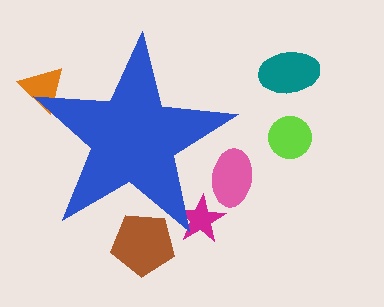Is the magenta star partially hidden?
Yes, the magenta star is partially hidden behind the blue star.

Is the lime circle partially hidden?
No, the lime circle is fully visible.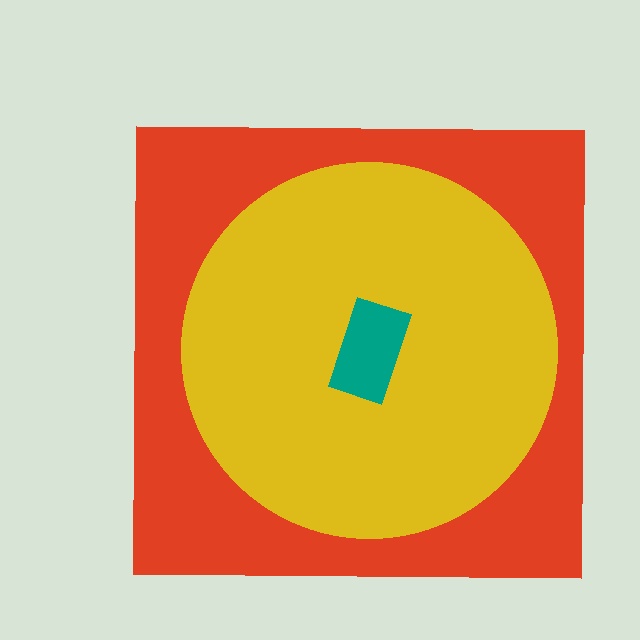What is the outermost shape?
The red square.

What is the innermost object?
The teal rectangle.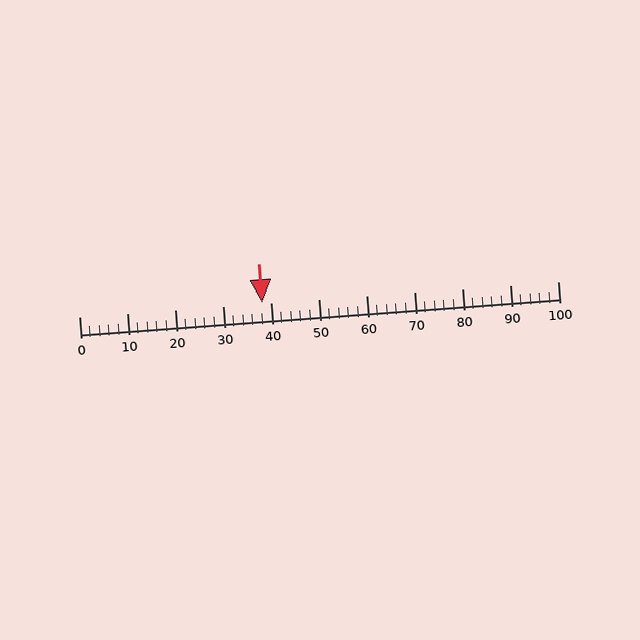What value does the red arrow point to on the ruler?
The red arrow points to approximately 38.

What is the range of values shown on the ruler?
The ruler shows values from 0 to 100.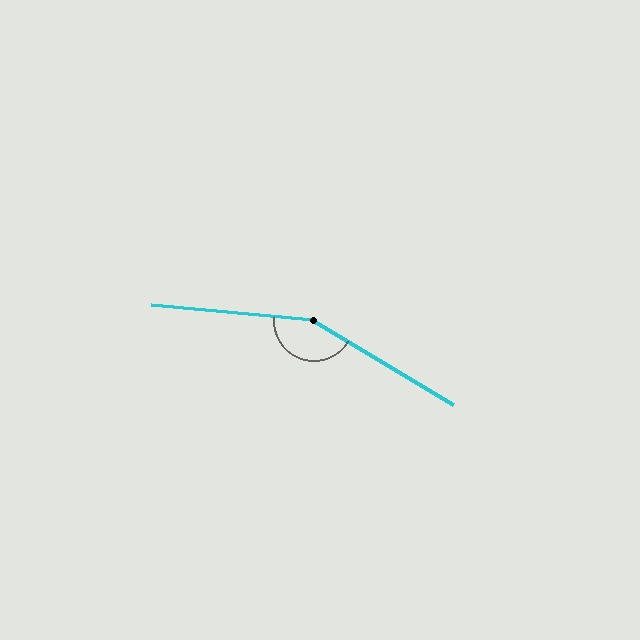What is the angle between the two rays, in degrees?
Approximately 154 degrees.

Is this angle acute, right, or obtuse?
It is obtuse.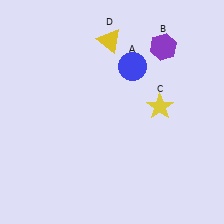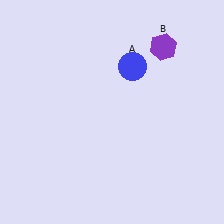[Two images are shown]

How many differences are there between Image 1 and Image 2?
There are 2 differences between the two images.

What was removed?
The yellow star (C), the yellow triangle (D) were removed in Image 2.